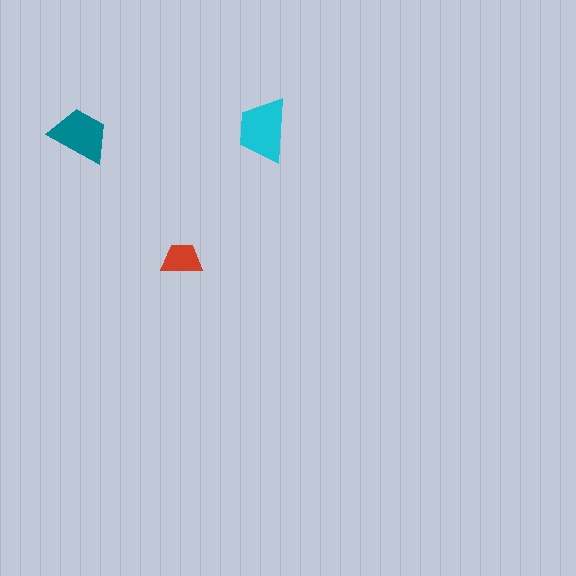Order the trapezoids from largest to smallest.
the cyan one, the teal one, the red one.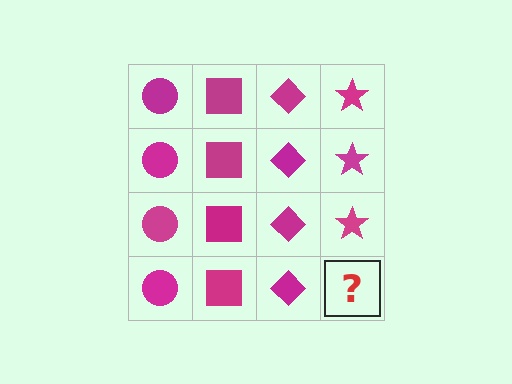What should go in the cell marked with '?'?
The missing cell should contain a magenta star.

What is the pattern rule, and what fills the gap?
The rule is that each column has a consistent shape. The gap should be filled with a magenta star.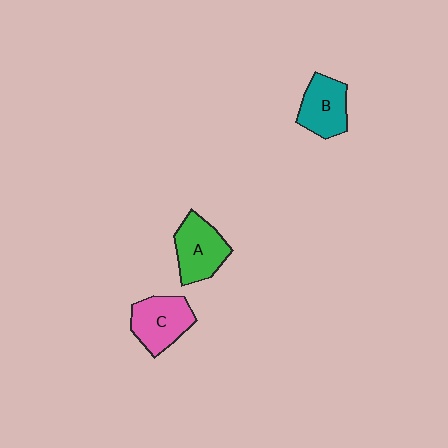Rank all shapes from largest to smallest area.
From largest to smallest: C (pink), A (green), B (teal).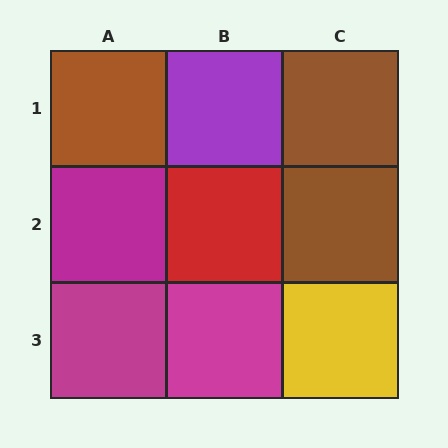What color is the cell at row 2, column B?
Red.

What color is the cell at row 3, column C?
Yellow.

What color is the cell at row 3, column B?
Magenta.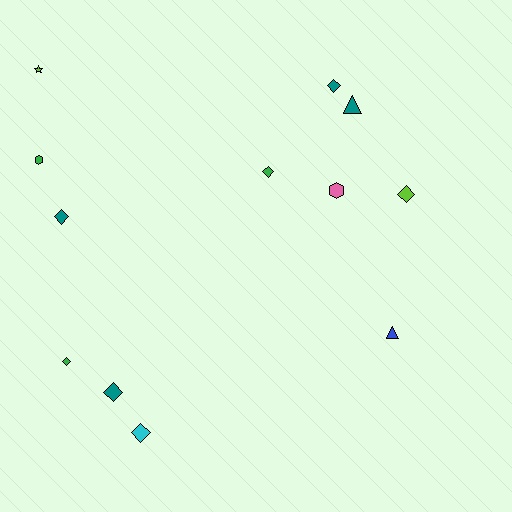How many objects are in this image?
There are 12 objects.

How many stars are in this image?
There is 1 star.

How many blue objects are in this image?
There is 1 blue object.